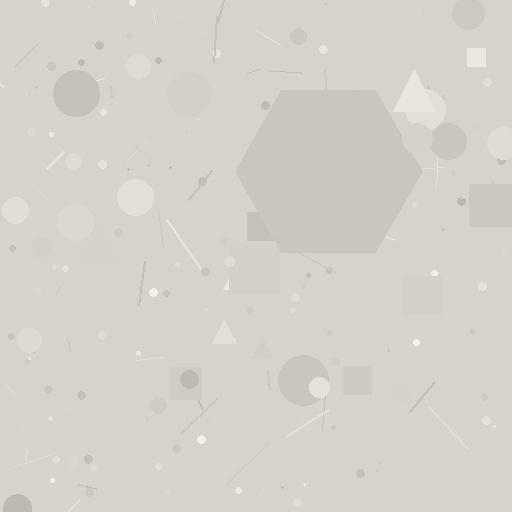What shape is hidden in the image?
A hexagon is hidden in the image.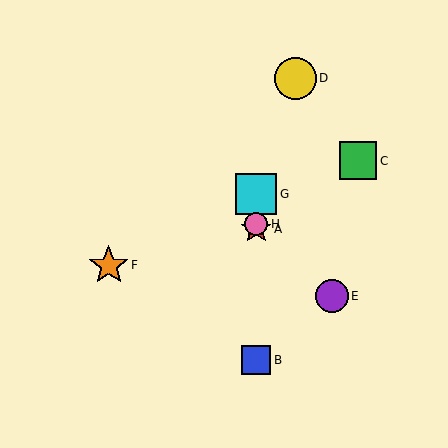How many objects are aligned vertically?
4 objects (A, B, G, H) are aligned vertically.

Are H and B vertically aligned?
Yes, both are at x≈256.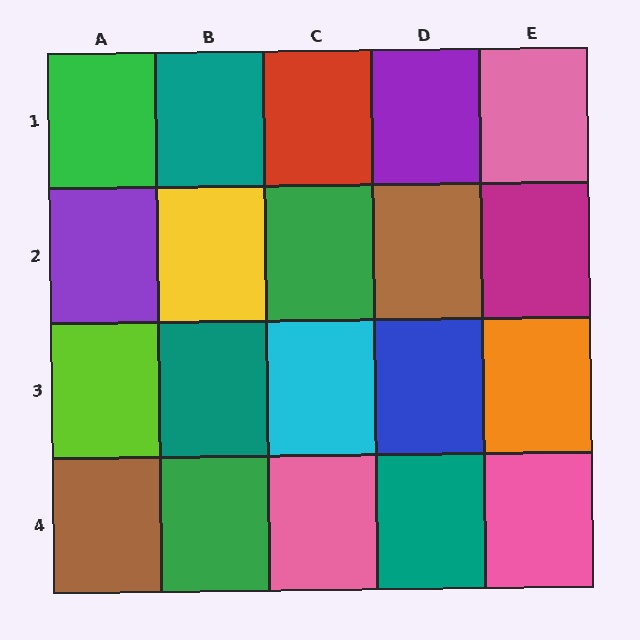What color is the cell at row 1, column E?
Pink.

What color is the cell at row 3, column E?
Orange.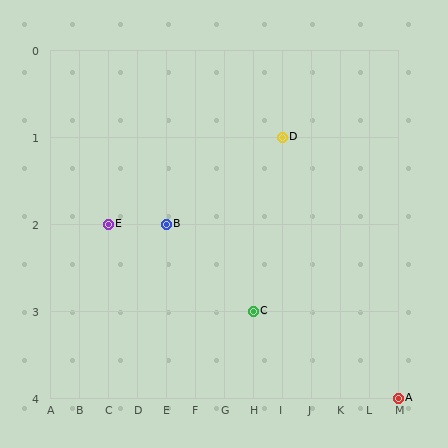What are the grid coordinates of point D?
Point D is at grid coordinates (I, 1).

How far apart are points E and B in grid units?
Points E and B are 2 columns apart.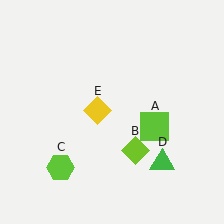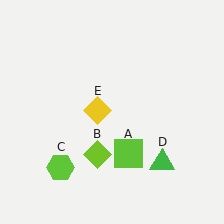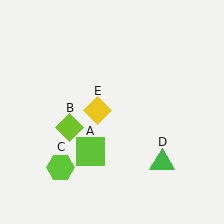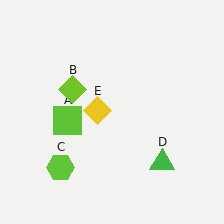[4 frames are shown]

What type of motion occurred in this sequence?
The lime square (object A), lime diamond (object B) rotated clockwise around the center of the scene.